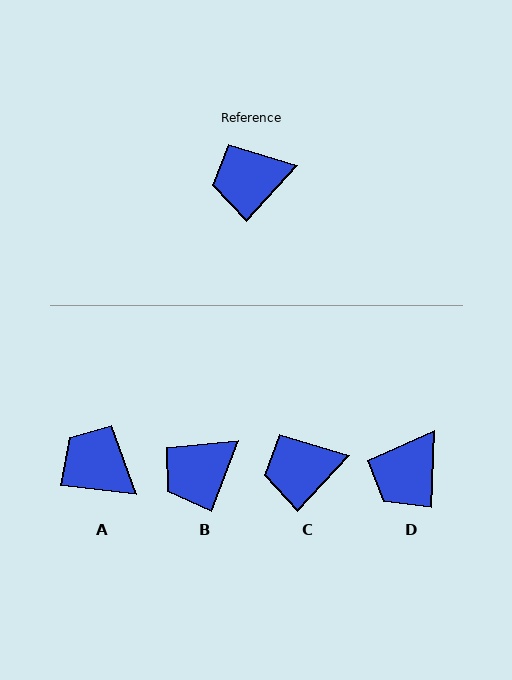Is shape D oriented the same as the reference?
No, it is off by about 41 degrees.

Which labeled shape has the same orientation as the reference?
C.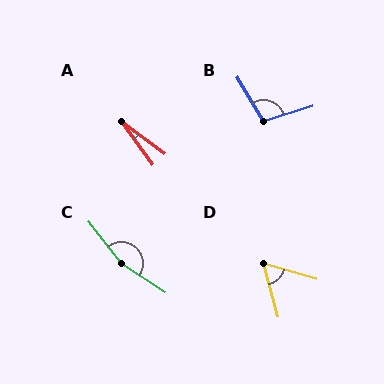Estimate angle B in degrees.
Approximately 103 degrees.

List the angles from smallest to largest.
A (18°), D (59°), B (103°), C (162°).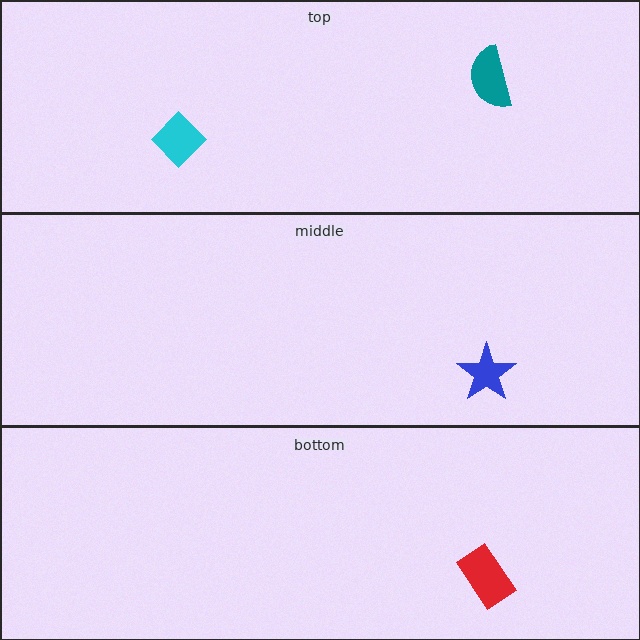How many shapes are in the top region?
2.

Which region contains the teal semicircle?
The top region.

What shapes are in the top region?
The teal semicircle, the cyan diamond.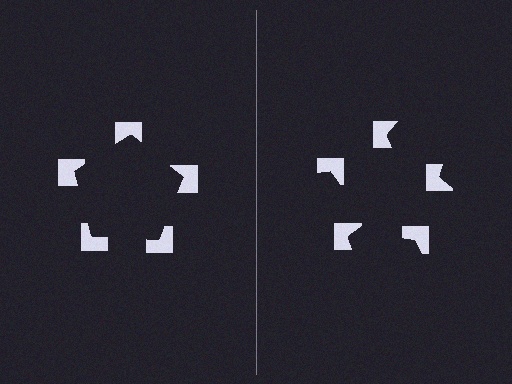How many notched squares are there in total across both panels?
10 — 5 on each side.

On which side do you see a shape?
An illusory pentagon appears on the left side. On the right side the wedge cuts are rotated, so no coherent shape forms.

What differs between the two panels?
The notched squares are positioned identically on both sides; only the wedge orientations differ. On the left they align to a pentagon; on the right they are misaligned.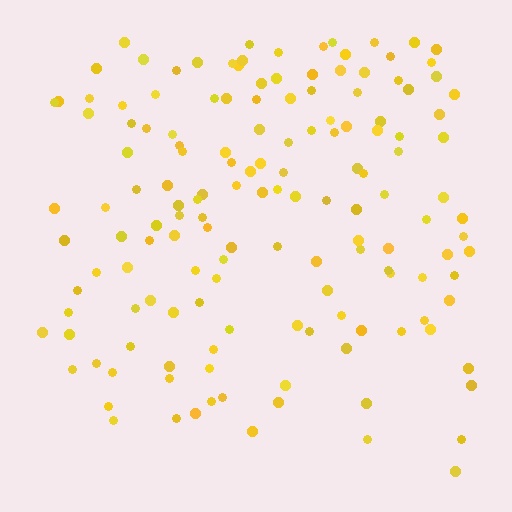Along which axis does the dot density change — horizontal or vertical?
Vertical.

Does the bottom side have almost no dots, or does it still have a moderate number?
Still a moderate number, just noticeably fewer than the top.